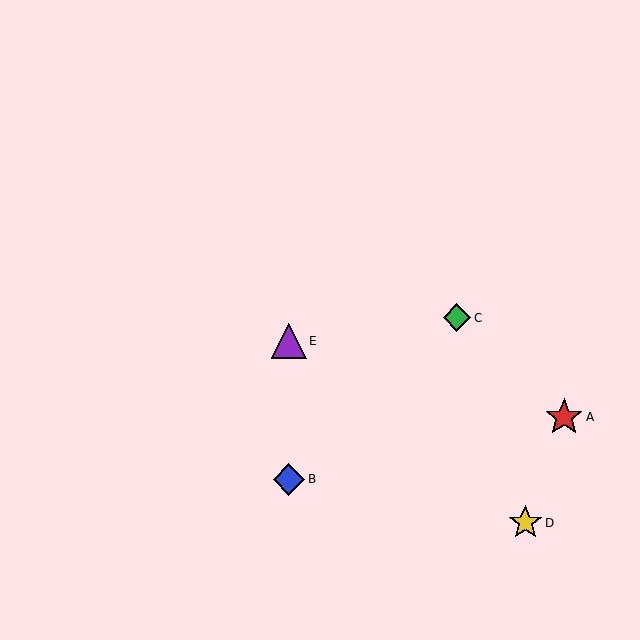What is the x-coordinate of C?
Object C is at x≈457.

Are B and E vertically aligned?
Yes, both are at x≈289.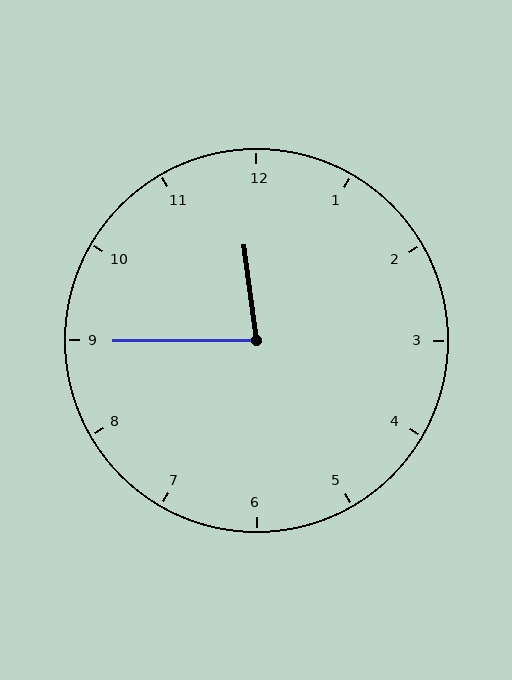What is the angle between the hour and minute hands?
Approximately 82 degrees.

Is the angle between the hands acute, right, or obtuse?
It is acute.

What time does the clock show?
11:45.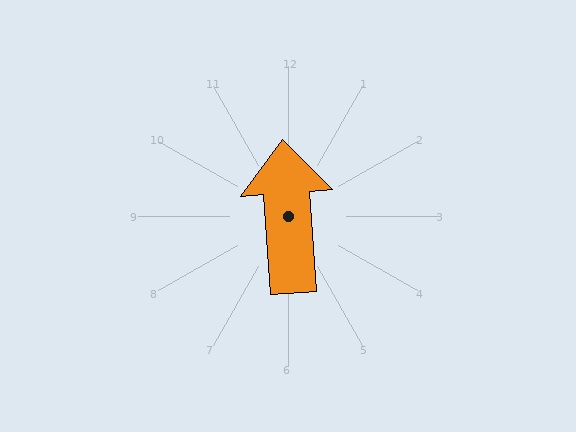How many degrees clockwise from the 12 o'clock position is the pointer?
Approximately 356 degrees.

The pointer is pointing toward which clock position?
Roughly 12 o'clock.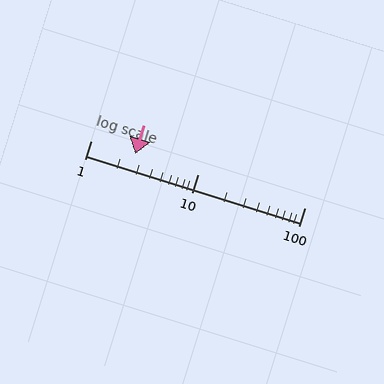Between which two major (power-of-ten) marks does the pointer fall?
The pointer is between 1 and 10.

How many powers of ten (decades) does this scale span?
The scale spans 2 decades, from 1 to 100.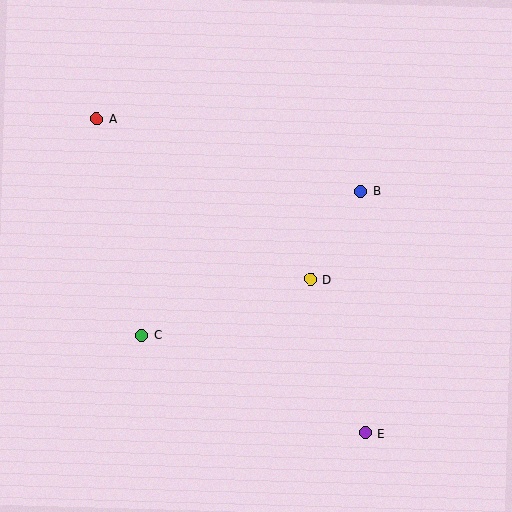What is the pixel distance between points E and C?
The distance between E and C is 245 pixels.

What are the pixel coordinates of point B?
Point B is at (361, 191).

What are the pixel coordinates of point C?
Point C is at (141, 335).